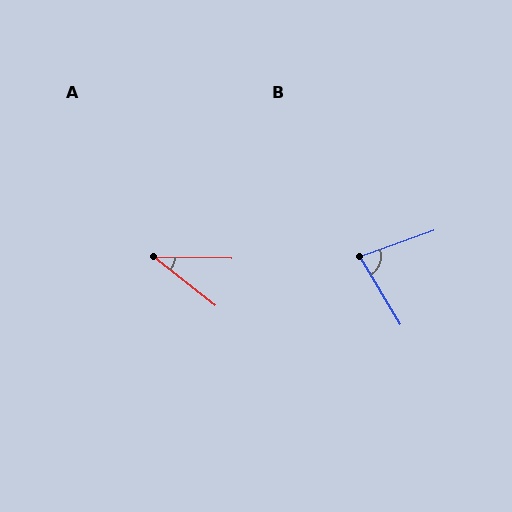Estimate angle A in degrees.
Approximately 37 degrees.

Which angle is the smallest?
A, at approximately 37 degrees.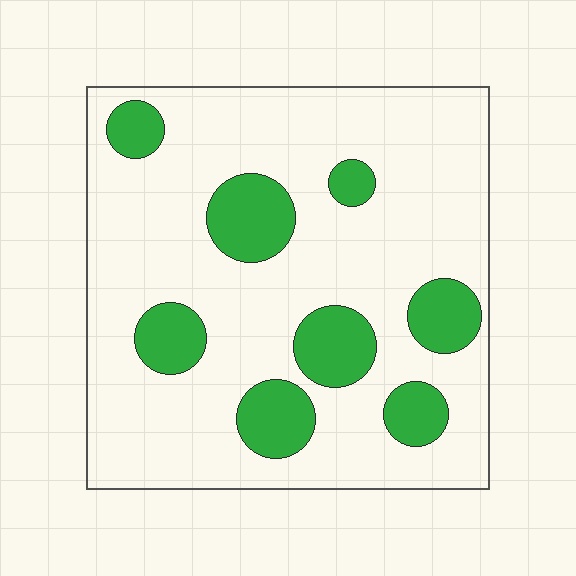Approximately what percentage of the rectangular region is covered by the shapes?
Approximately 20%.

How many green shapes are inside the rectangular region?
8.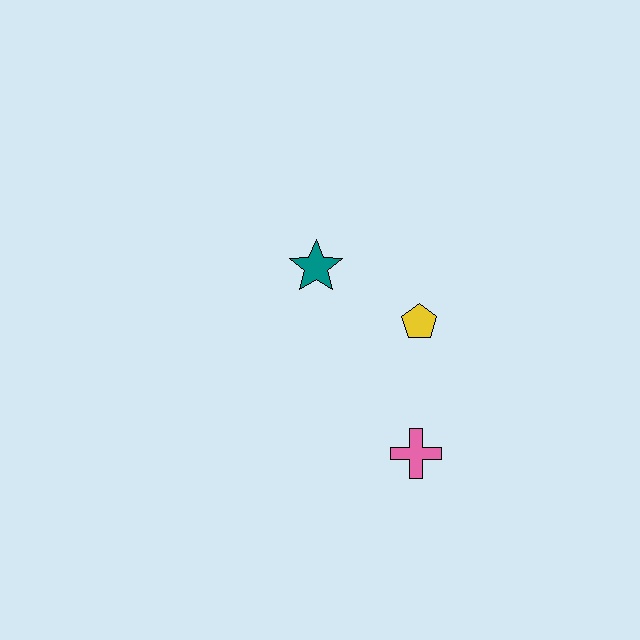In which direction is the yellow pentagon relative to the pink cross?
The yellow pentagon is above the pink cross.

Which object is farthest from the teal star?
The pink cross is farthest from the teal star.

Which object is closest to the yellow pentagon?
The teal star is closest to the yellow pentagon.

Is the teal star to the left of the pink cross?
Yes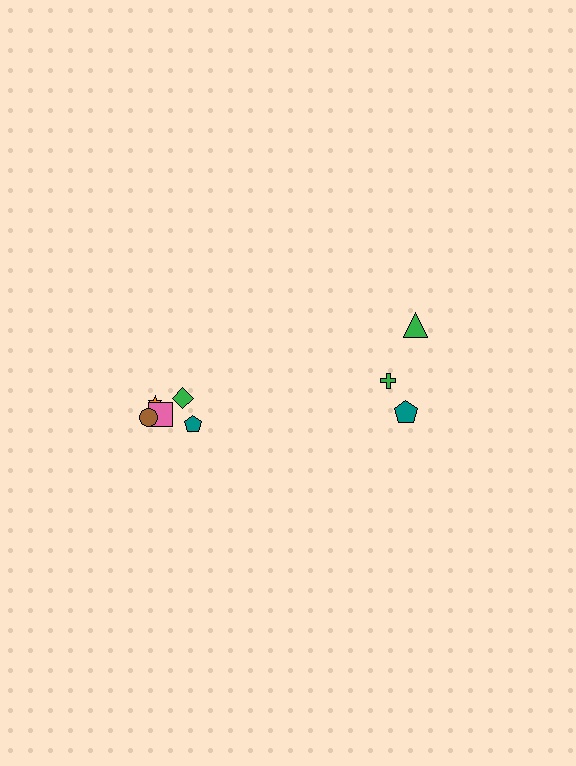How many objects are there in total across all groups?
There are 8 objects.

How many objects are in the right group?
There are 3 objects.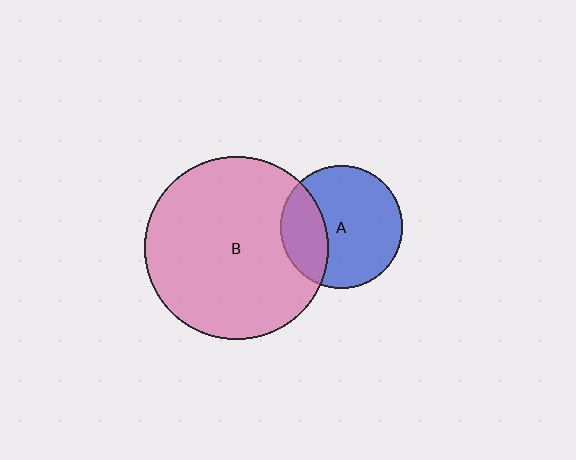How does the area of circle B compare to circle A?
Approximately 2.2 times.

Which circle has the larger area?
Circle B (pink).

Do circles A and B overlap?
Yes.